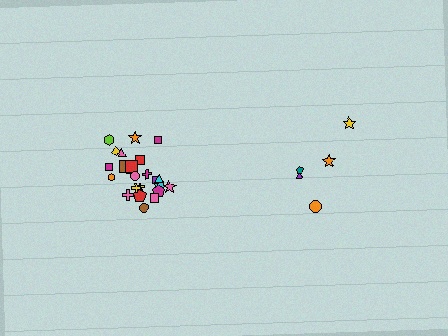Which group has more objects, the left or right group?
The left group.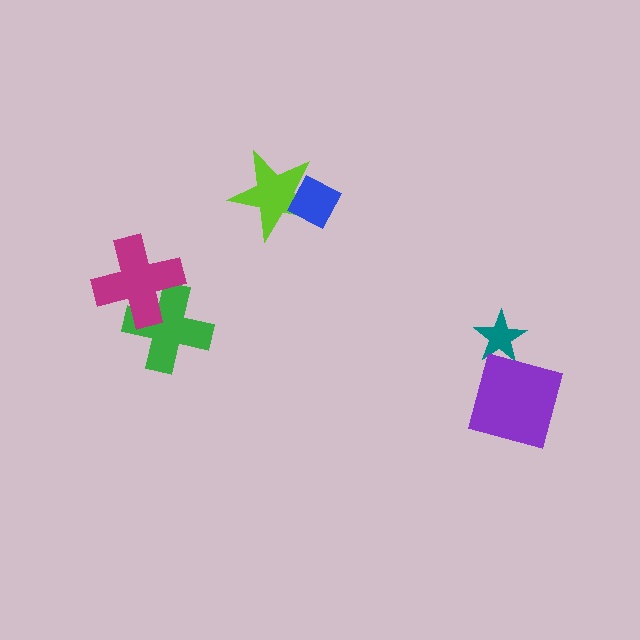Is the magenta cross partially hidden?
No, no other shape covers it.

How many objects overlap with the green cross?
1 object overlaps with the green cross.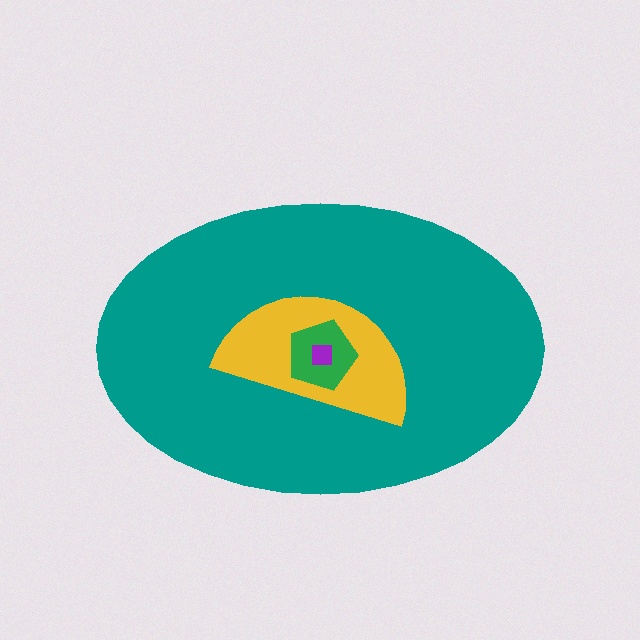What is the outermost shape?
The teal ellipse.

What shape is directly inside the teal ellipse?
The yellow semicircle.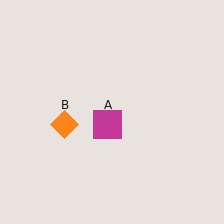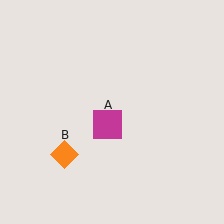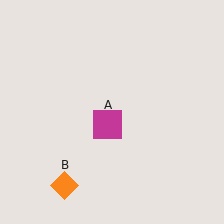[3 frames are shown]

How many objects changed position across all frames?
1 object changed position: orange diamond (object B).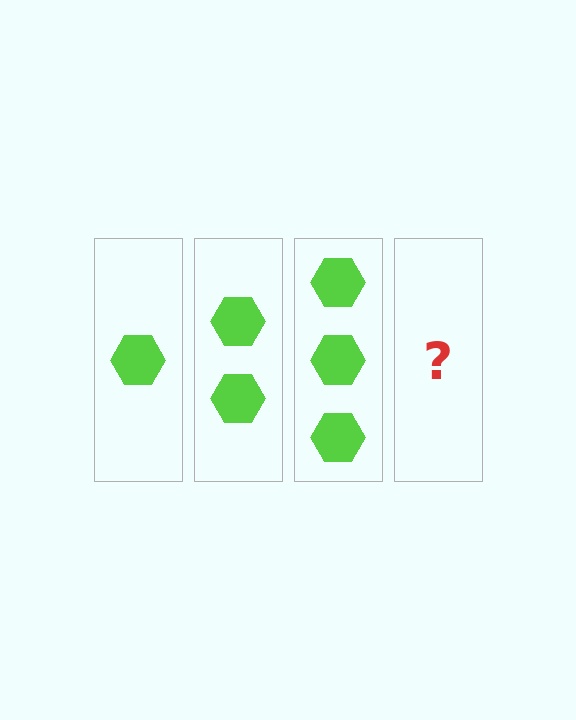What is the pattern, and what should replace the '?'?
The pattern is that each step adds one more hexagon. The '?' should be 4 hexagons.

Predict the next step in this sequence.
The next step is 4 hexagons.